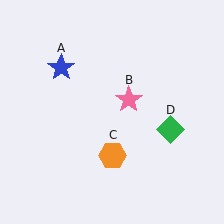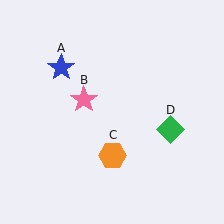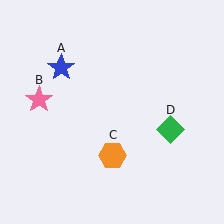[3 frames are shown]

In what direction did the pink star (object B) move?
The pink star (object B) moved left.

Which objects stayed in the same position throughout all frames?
Blue star (object A) and orange hexagon (object C) and green diamond (object D) remained stationary.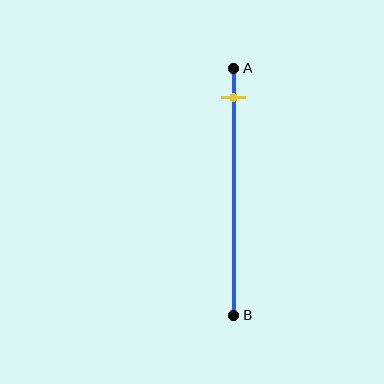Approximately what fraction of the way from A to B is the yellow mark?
The yellow mark is approximately 10% of the way from A to B.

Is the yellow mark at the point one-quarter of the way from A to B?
No, the mark is at about 10% from A, not at the 25% one-quarter point.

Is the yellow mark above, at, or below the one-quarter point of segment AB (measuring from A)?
The yellow mark is above the one-quarter point of segment AB.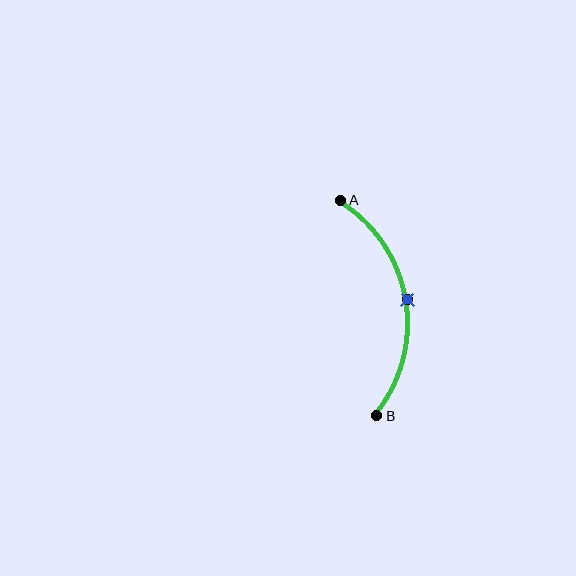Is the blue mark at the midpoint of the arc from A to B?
Yes. The blue mark lies on the arc at equal arc-length from both A and B — it is the arc midpoint.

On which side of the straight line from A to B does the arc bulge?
The arc bulges to the right of the straight line connecting A and B.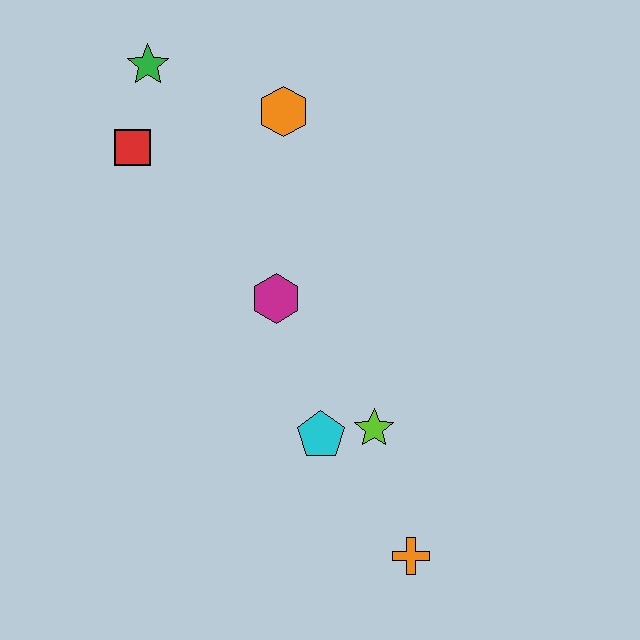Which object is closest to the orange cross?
The lime star is closest to the orange cross.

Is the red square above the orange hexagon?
No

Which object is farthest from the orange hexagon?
The orange cross is farthest from the orange hexagon.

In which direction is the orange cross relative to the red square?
The orange cross is below the red square.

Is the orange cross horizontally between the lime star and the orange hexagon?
No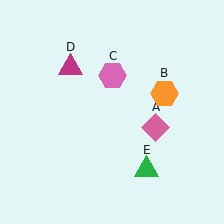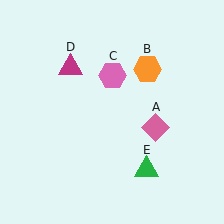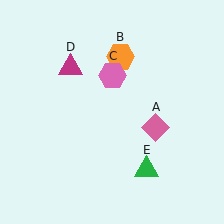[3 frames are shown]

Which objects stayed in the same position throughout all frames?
Pink diamond (object A) and pink hexagon (object C) and magenta triangle (object D) and green triangle (object E) remained stationary.